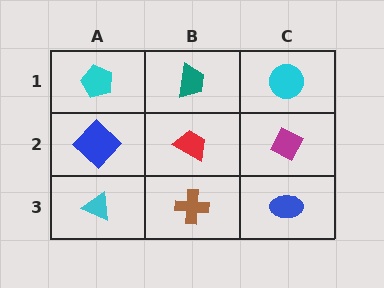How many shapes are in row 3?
3 shapes.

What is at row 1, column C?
A cyan circle.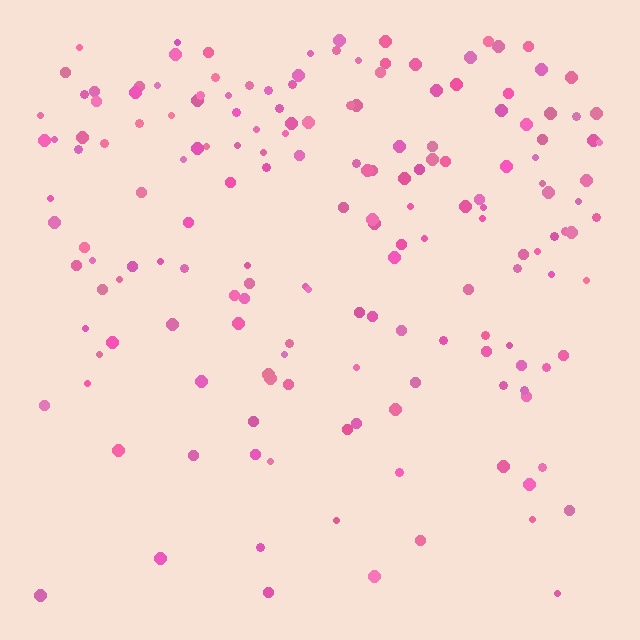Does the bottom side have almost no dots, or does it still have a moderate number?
Still a moderate number, just noticeably fewer than the top.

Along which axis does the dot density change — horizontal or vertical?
Vertical.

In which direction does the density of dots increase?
From bottom to top, with the top side densest.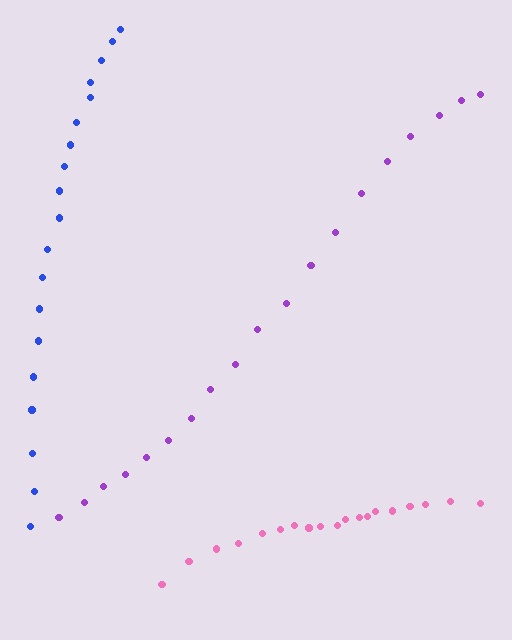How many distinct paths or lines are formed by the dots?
There are 3 distinct paths.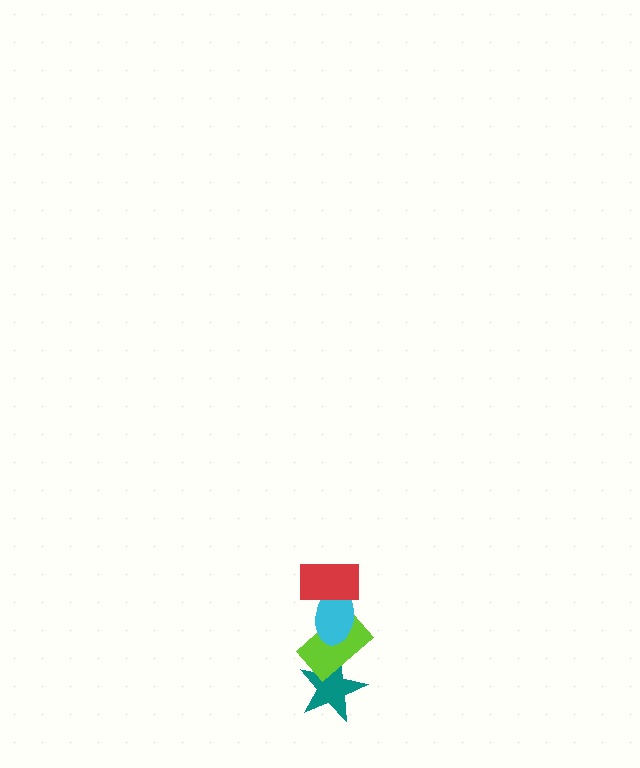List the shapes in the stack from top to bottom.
From top to bottom: the red rectangle, the cyan ellipse, the lime rectangle, the teal star.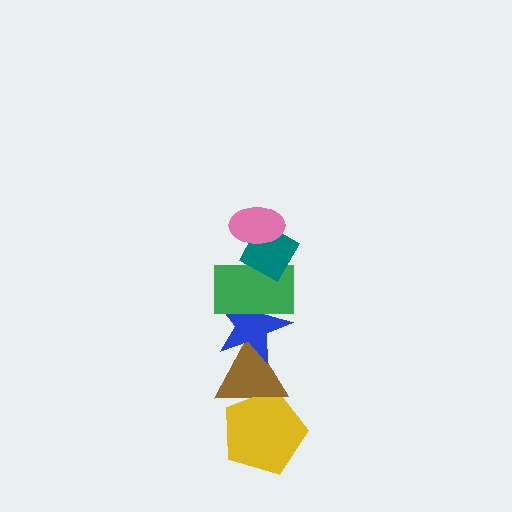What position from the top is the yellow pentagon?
The yellow pentagon is 6th from the top.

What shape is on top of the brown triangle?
The blue star is on top of the brown triangle.